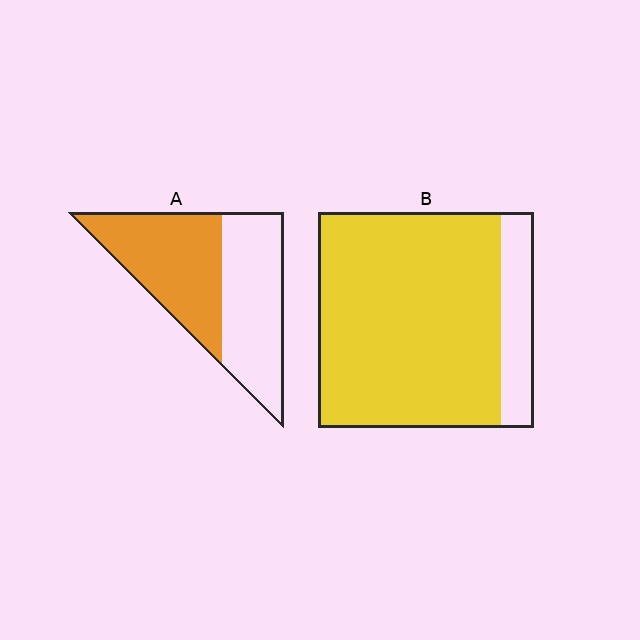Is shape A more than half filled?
Roughly half.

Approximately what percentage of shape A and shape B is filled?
A is approximately 50% and B is approximately 85%.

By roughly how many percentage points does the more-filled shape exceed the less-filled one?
By roughly 35 percentage points (B over A).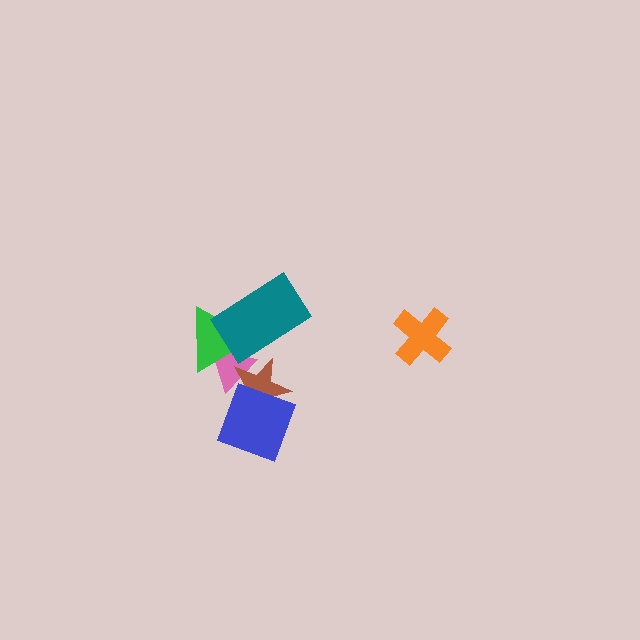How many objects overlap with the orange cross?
0 objects overlap with the orange cross.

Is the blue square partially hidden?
No, no other shape covers it.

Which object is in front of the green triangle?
The teal rectangle is in front of the green triangle.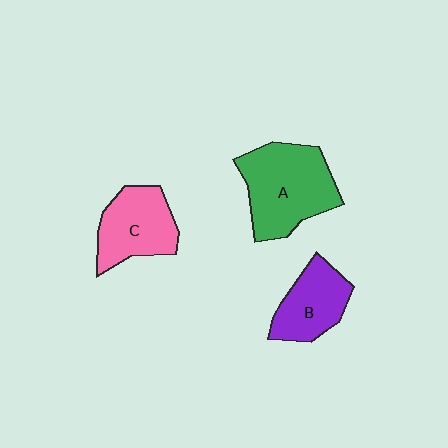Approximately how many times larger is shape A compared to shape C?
Approximately 1.4 times.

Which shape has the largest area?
Shape A (green).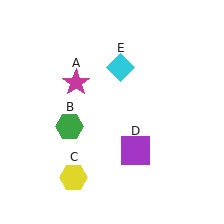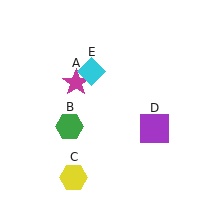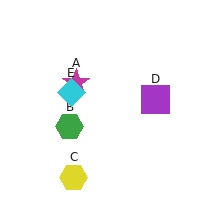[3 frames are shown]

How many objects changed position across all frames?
2 objects changed position: purple square (object D), cyan diamond (object E).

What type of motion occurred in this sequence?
The purple square (object D), cyan diamond (object E) rotated counterclockwise around the center of the scene.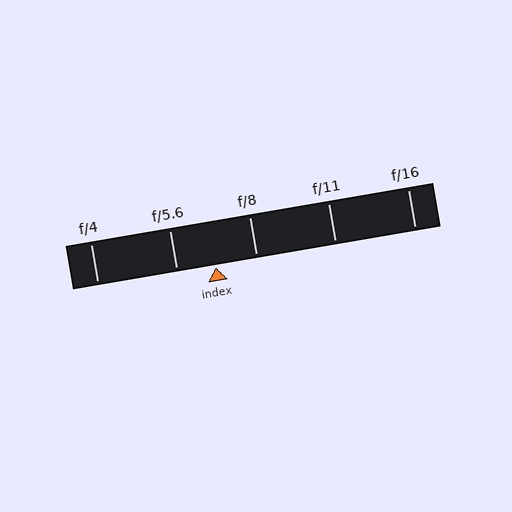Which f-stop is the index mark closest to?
The index mark is closest to f/5.6.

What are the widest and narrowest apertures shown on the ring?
The widest aperture shown is f/4 and the narrowest is f/16.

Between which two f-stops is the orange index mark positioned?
The index mark is between f/5.6 and f/8.